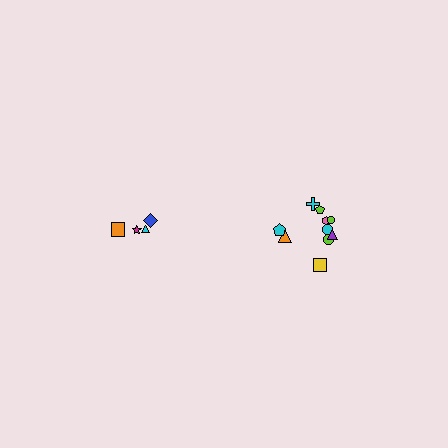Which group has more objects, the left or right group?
The right group.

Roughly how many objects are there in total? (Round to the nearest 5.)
Roughly 15 objects in total.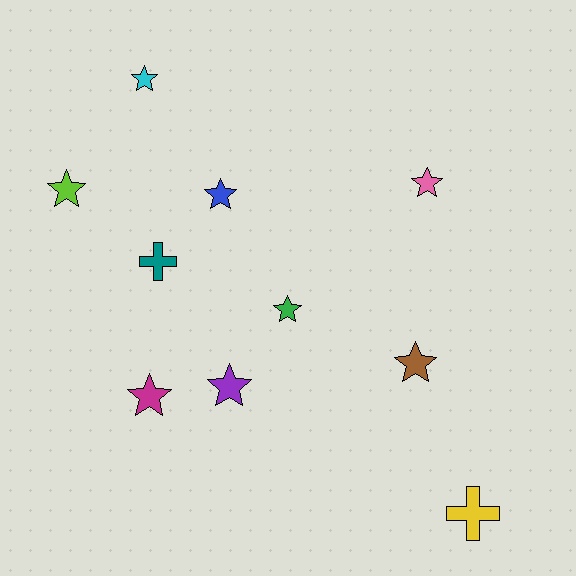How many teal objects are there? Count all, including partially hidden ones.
There is 1 teal object.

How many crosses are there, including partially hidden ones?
There are 2 crosses.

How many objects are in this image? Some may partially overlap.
There are 10 objects.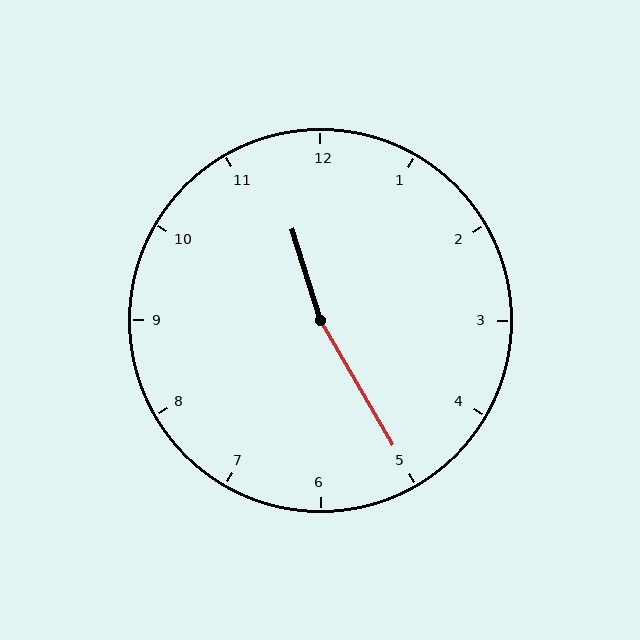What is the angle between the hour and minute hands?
Approximately 168 degrees.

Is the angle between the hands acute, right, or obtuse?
It is obtuse.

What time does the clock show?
11:25.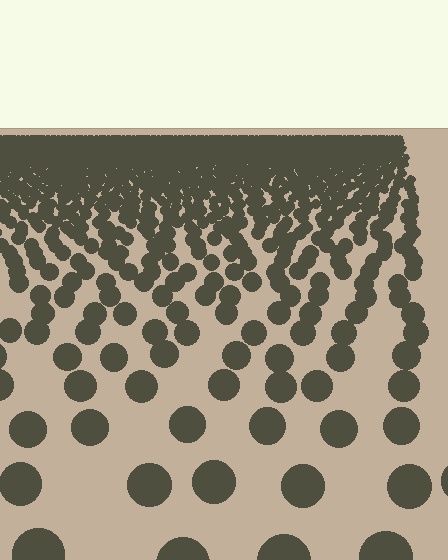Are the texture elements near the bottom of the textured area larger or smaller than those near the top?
Larger. Near the bottom, elements are closer to the viewer and appear at a bigger on-screen size.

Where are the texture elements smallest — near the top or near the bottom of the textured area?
Near the top.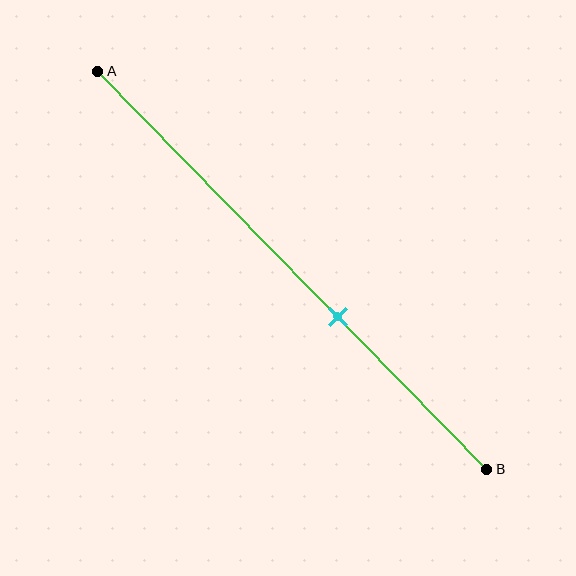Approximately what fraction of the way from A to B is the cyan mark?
The cyan mark is approximately 60% of the way from A to B.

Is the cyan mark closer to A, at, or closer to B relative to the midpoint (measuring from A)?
The cyan mark is closer to point B than the midpoint of segment AB.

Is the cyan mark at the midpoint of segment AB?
No, the mark is at about 60% from A, not at the 50% midpoint.